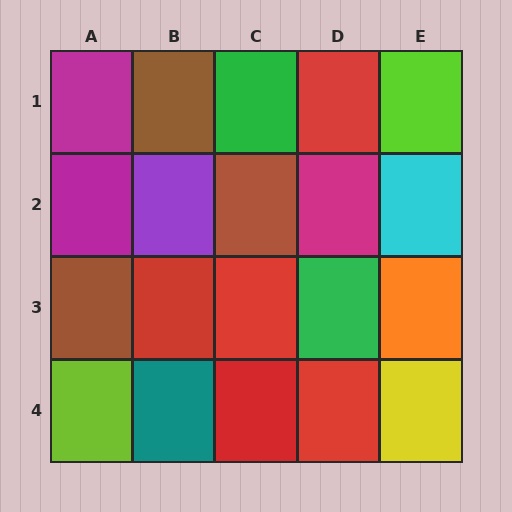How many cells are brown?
3 cells are brown.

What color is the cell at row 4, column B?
Teal.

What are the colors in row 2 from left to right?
Magenta, purple, brown, magenta, cyan.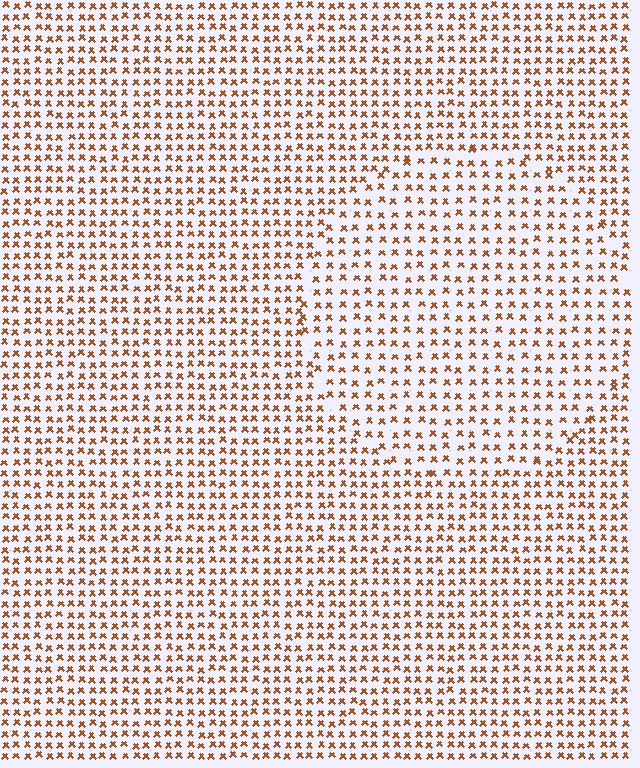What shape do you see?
I see a circle.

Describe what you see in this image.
The image contains small brown elements arranged at two different densities. A circle-shaped region is visible where the elements are less densely packed than the surrounding area.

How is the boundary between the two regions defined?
The boundary is defined by a change in element density (approximately 1.4x ratio). All elements are the same color, size, and shape.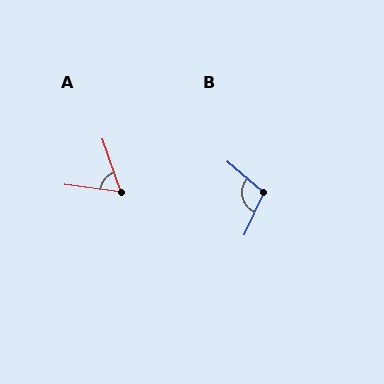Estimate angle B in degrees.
Approximately 106 degrees.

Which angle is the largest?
B, at approximately 106 degrees.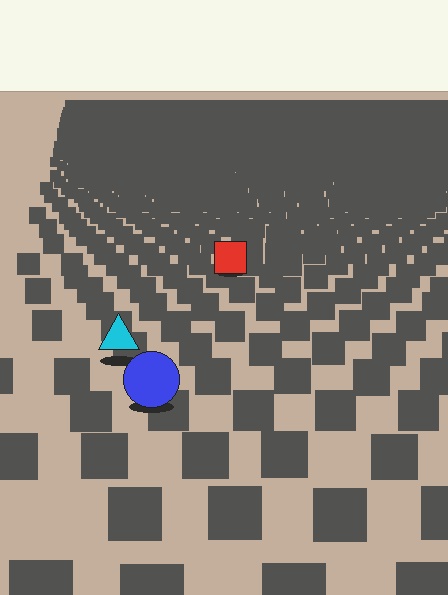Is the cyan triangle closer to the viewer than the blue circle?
No. The blue circle is closer — you can tell from the texture gradient: the ground texture is coarser near it.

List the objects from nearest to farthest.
From nearest to farthest: the blue circle, the cyan triangle, the red square.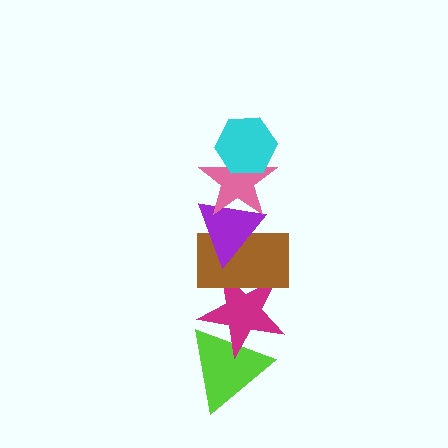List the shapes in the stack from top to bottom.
From top to bottom: the cyan hexagon, the pink star, the purple triangle, the brown rectangle, the magenta star, the lime triangle.